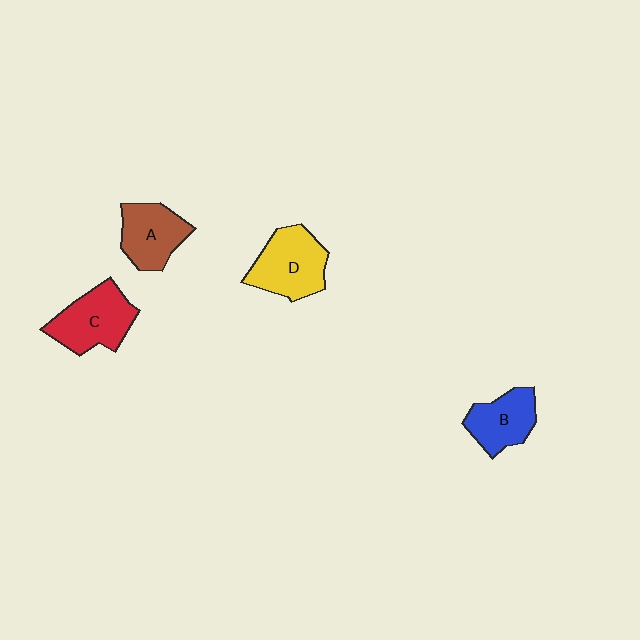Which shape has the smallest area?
Shape B (blue).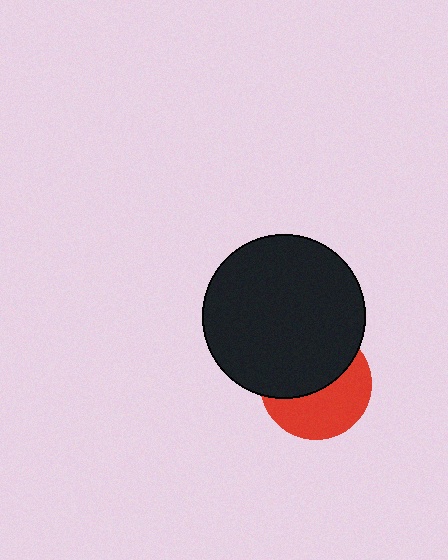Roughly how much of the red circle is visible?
About half of it is visible (roughly 49%).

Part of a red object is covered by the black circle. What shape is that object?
It is a circle.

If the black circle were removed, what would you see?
You would see the complete red circle.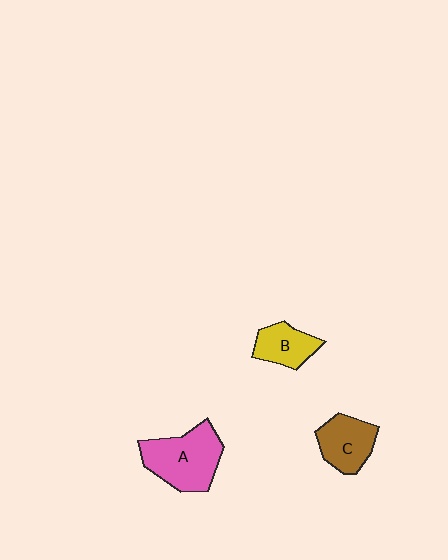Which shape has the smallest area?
Shape B (yellow).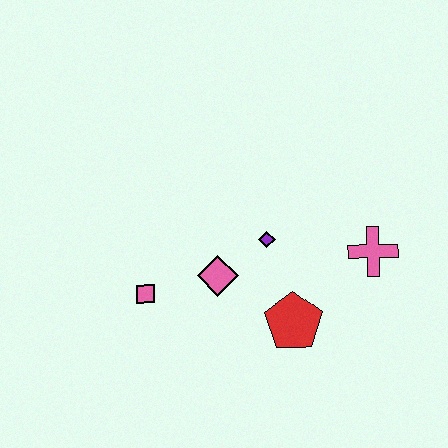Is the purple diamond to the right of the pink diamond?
Yes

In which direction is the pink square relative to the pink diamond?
The pink square is to the left of the pink diamond.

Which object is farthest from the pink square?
The pink cross is farthest from the pink square.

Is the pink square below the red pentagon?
No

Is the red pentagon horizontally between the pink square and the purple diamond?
No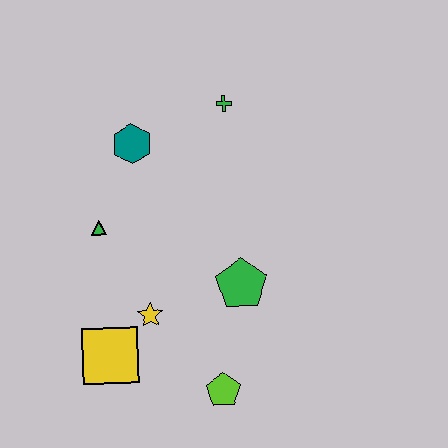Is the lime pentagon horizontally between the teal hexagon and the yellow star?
No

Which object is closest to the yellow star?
The yellow square is closest to the yellow star.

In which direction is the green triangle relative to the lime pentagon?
The green triangle is above the lime pentagon.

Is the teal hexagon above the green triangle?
Yes